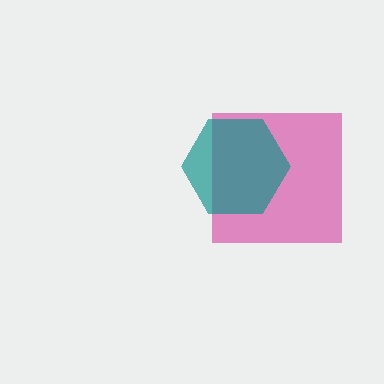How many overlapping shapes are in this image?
There are 2 overlapping shapes in the image.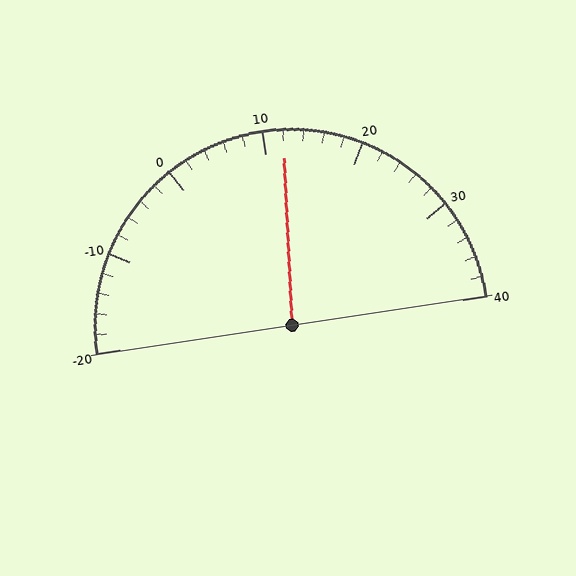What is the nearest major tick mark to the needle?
The nearest major tick mark is 10.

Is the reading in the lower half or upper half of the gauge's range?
The reading is in the upper half of the range (-20 to 40).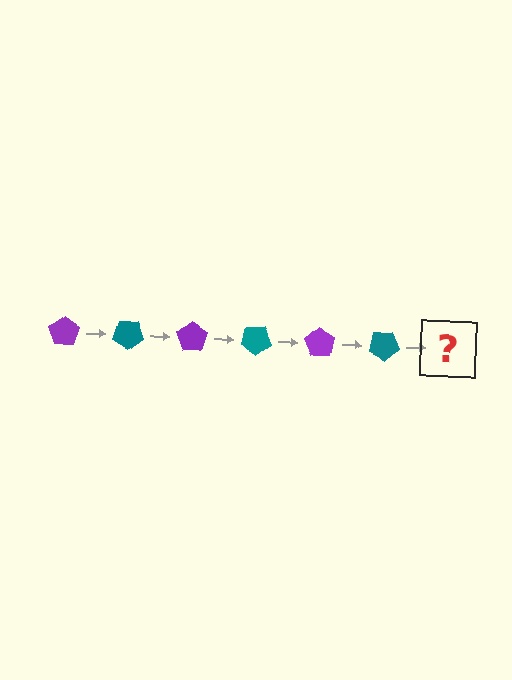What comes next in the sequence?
The next element should be a purple pentagon, rotated 210 degrees from the start.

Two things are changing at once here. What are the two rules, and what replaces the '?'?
The two rules are that it rotates 35 degrees each step and the color cycles through purple and teal. The '?' should be a purple pentagon, rotated 210 degrees from the start.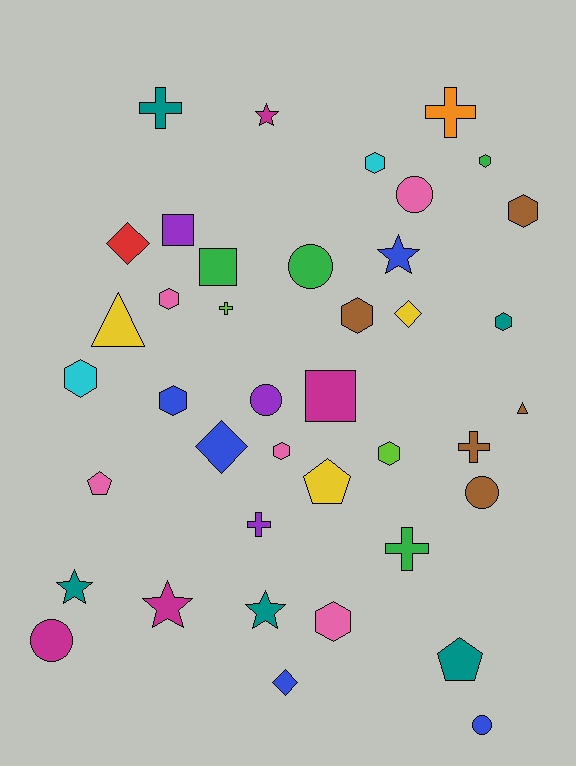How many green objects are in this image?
There are 4 green objects.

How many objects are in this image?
There are 40 objects.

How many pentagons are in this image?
There are 3 pentagons.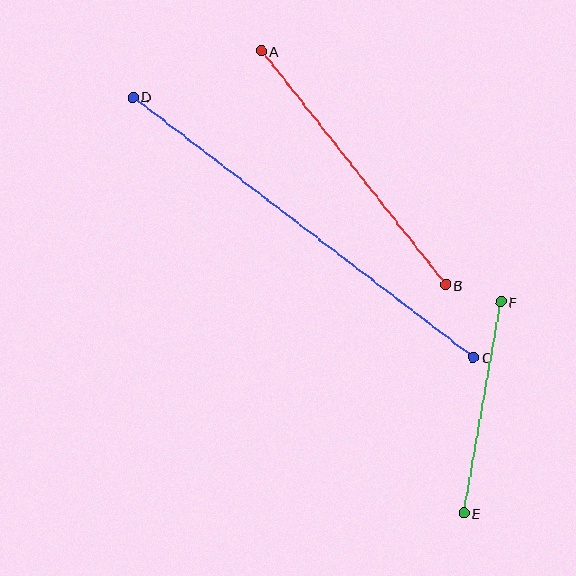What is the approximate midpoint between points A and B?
The midpoint is at approximately (354, 168) pixels.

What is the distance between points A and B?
The distance is approximately 297 pixels.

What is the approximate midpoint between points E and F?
The midpoint is at approximately (482, 407) pixels.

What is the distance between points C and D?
The distance is approximately 428 pixels.